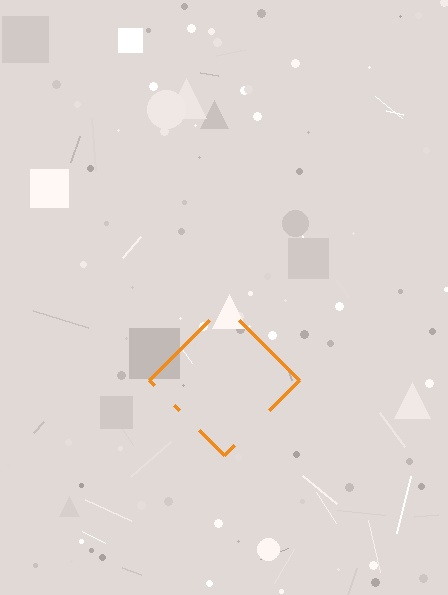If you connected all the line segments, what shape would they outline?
They would outline a diamond.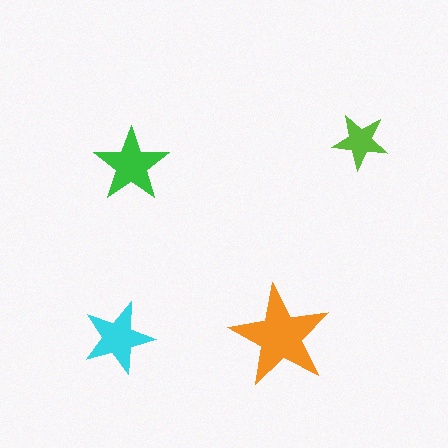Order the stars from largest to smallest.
the orange one, the green one, the cyan one, the lime one.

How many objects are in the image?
There are 4 objects in the image.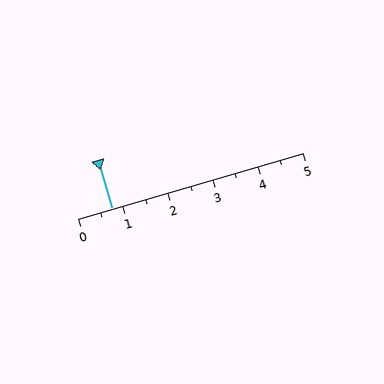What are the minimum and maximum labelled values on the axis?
The axis runs from 0 to 5.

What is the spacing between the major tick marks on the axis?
The major ticks are spaced 1 apart.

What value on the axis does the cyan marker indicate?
The marker indicates approximately 0.8.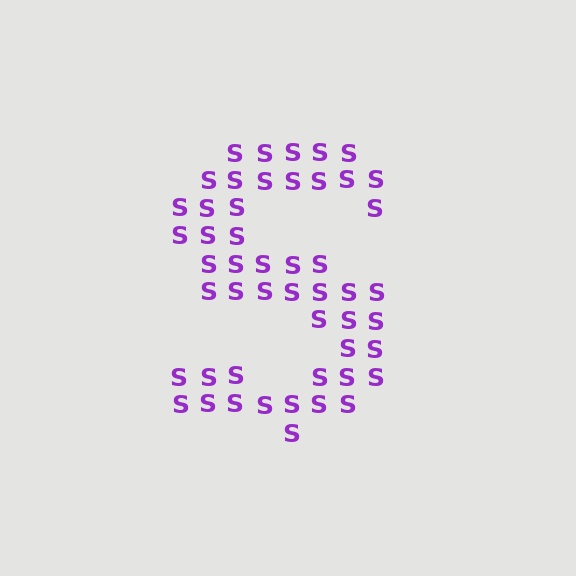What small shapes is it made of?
It is made of small letter S's.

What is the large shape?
The large shape is the letter S.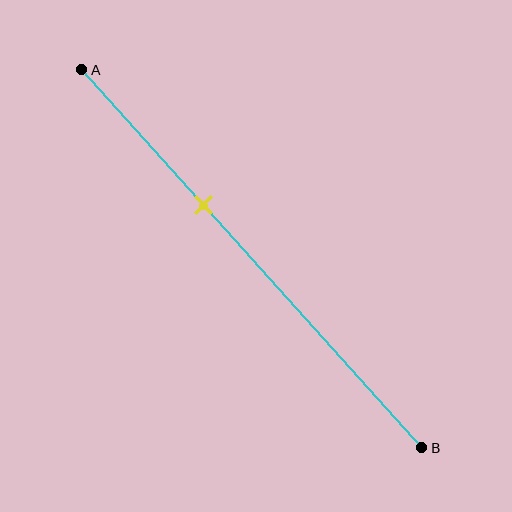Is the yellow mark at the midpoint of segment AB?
No, the mark is at about 35% from A, not at the 50% midpoint.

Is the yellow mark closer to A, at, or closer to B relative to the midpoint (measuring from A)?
The yellow mark is closer to point A than the midpoint of segment AB.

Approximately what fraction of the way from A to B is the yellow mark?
The yellow mark is approximately 35% of the way from A to B.